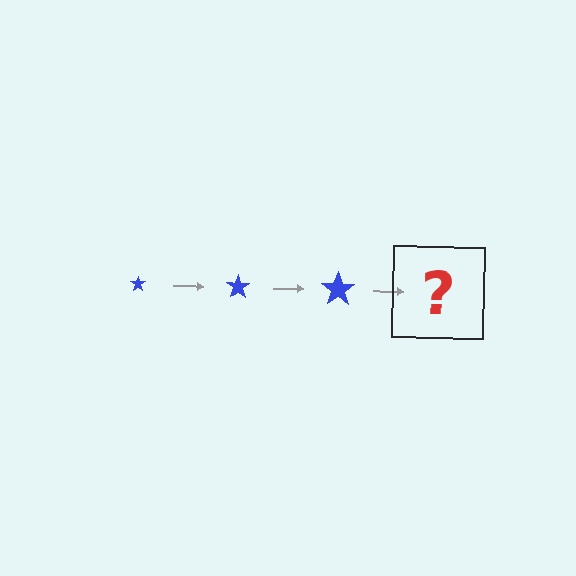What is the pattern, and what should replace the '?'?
The pattern is that the star gets progressively larger each step. The '?' should be a blue star, larger than the previous one.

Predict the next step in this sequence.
The next step is a blue star, larger than the previous one.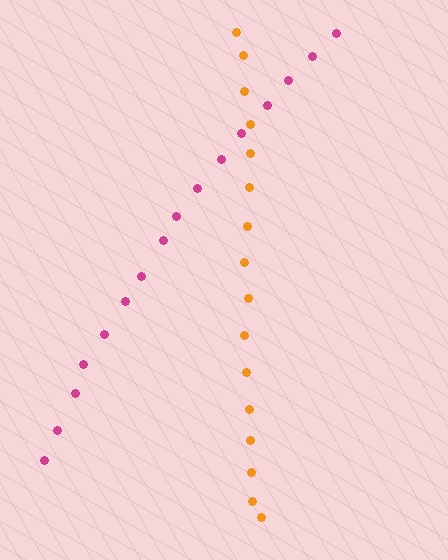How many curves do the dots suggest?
There are 2 distinct paths.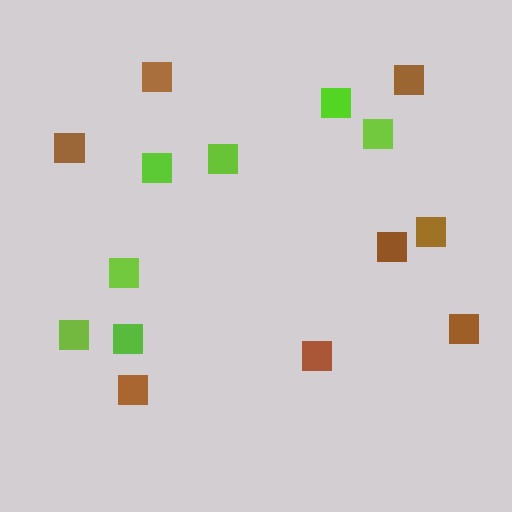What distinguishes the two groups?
There are 2 groups: one group of brown squares (8) and one group of lime squares (7).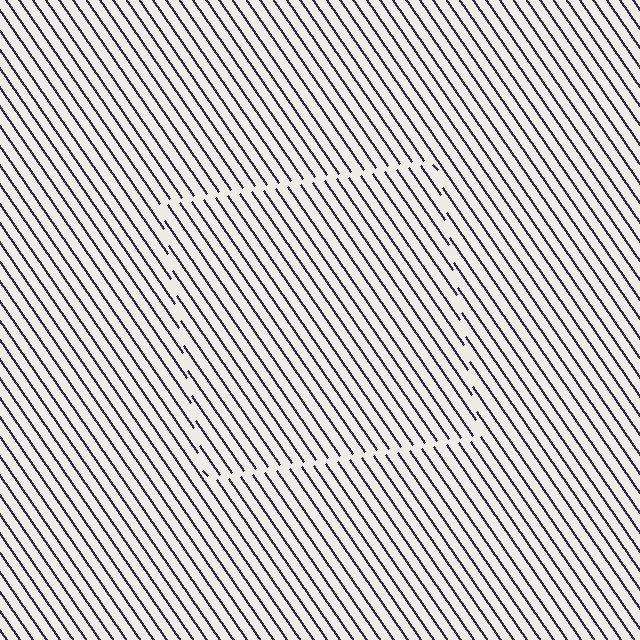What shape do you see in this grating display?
An illusory square. The interior of the shape contains the same grating, shifted by half a period — the contour is defined by the phase discontinuity where line-ends from the inner and outer gratings abut.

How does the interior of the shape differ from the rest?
The interior of the shape contains the same grating, shifted by half a period — the contour is defined by the phase discontinuity where line-ends from the inner and outer gratings abut.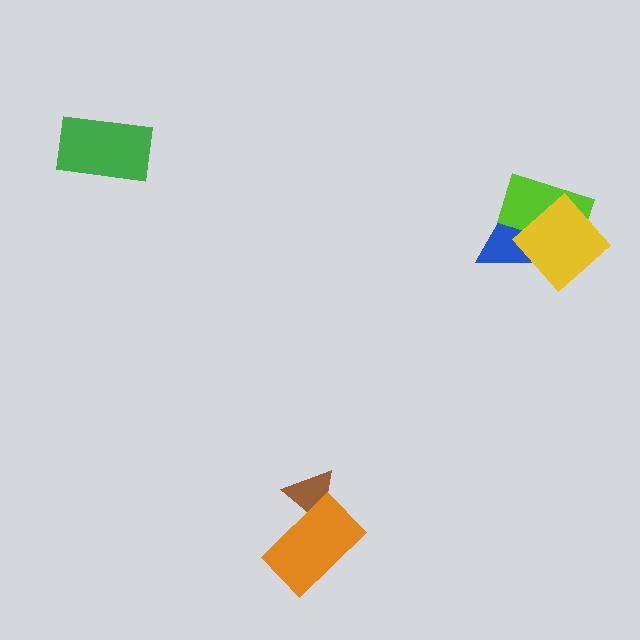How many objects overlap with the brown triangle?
1 object overlaps with the brown triangle.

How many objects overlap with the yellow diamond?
2 objects overlap with the yellow diamond.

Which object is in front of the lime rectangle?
The yellow diamond is in front of the lime rectangle.